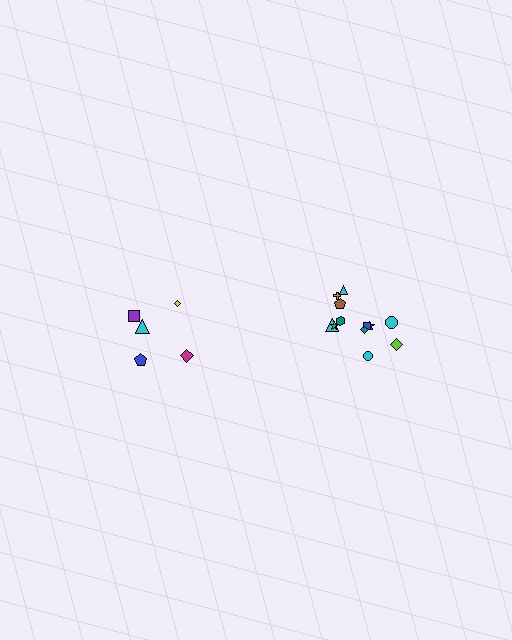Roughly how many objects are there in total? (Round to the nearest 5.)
Roughly 15 objects in total.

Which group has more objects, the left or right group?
The right group.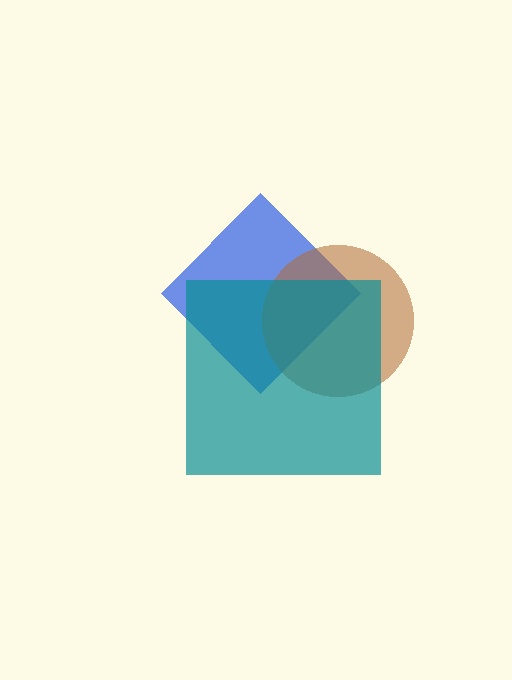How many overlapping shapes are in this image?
There are 3 overlapping shapes in the image.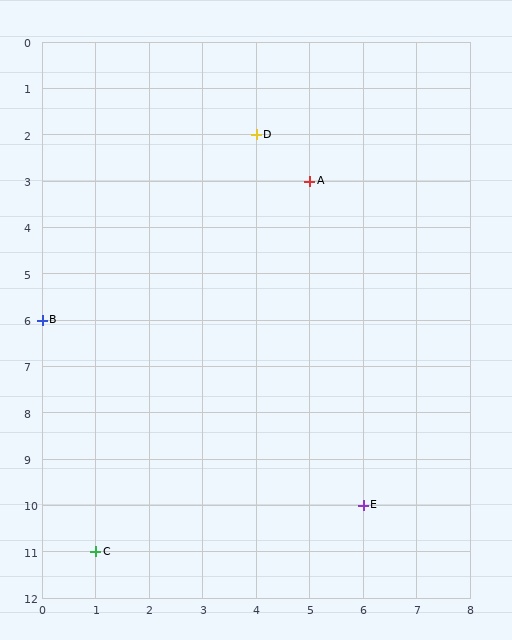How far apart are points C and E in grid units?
Points C and E are 5 columns and 1 row apart (about 5.1 grid units diagonally).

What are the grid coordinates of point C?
Point C is at grid coordinates (1, 11).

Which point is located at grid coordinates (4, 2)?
Point D is at (4, 2).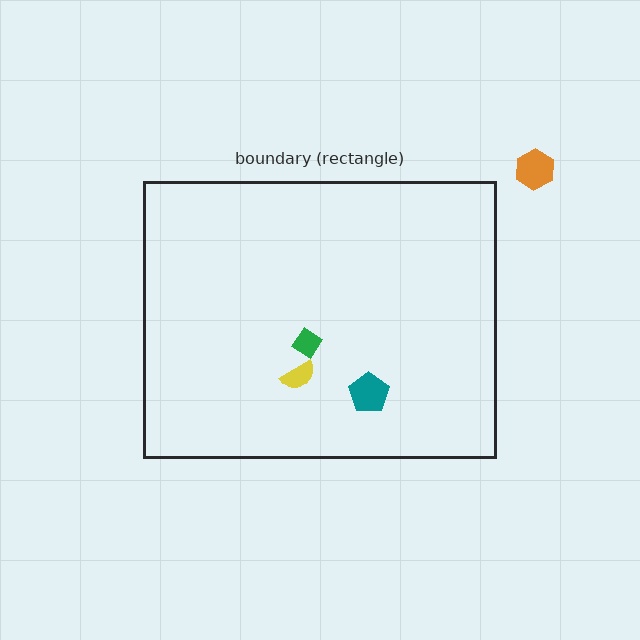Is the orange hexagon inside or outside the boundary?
Outside.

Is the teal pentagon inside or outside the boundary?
Inside.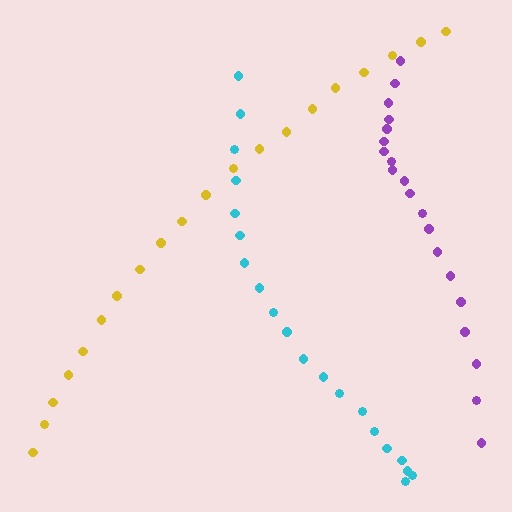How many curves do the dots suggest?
There are 3 distinct paths.